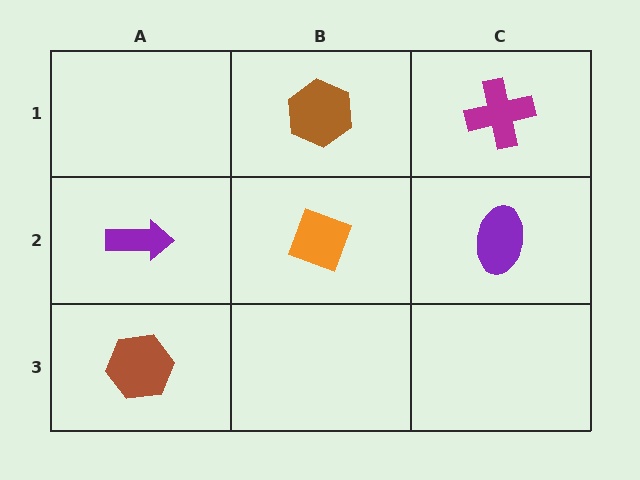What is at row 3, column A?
A brown hexagon.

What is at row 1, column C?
A magenta cross.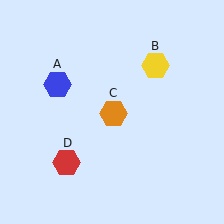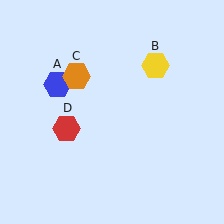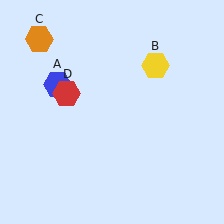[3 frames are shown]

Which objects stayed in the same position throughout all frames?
Blue hexagon (object A) and yellow hexagon (object B) remained stationary.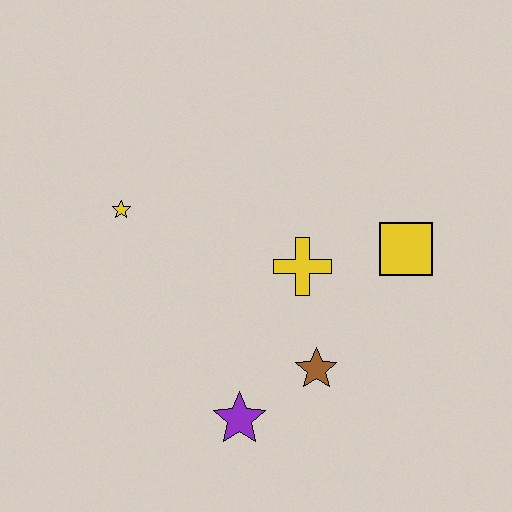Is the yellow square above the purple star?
Yes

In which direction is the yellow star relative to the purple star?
The yellow star is above the purple star.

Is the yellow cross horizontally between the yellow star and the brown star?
Yes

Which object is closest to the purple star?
The brown star is closest to the purple star.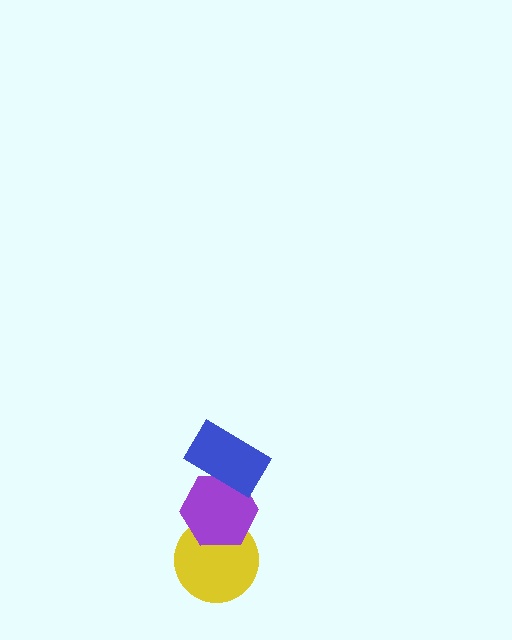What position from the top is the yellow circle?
The yellow circle is 3rd from the top.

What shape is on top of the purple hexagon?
The blue rectangle is on top of the purple hexagon.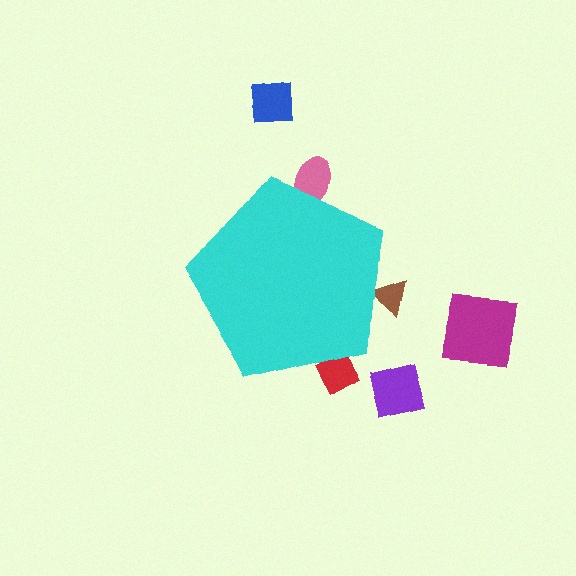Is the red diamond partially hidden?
Yes, the red diamond is partially hidden behind the cyan pentagon.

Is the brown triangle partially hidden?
Yes, the brown triangle is partially hidden behind the cyan pentagon.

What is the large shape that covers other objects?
A cyan pentagon.